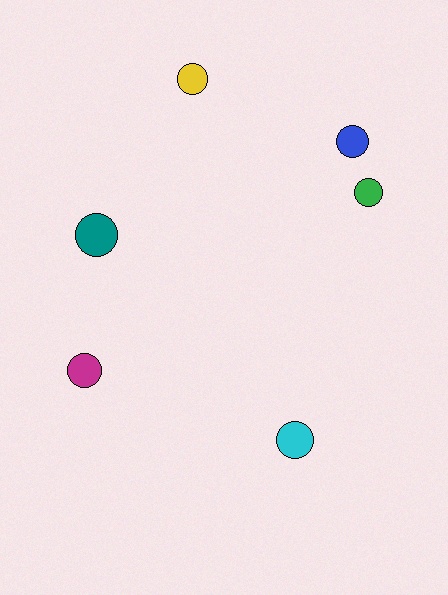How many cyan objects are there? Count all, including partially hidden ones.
There is 1 cyan object.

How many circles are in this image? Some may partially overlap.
There are 6 circles.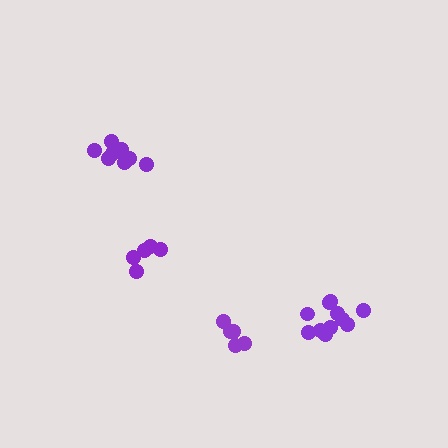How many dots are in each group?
Group 1: 11 dots, Group 2: 5 dots, Group 3: 6 dots, Group 4: 8 dots (30 total).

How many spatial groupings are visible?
There are 4 spatial groupings.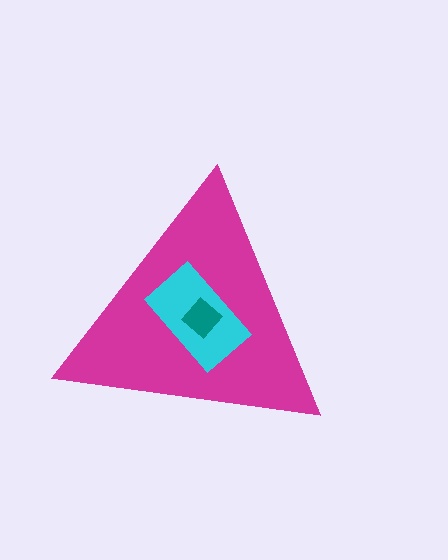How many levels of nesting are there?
3.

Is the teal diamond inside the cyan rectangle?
Yes.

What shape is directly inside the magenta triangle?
The cyan rectangle.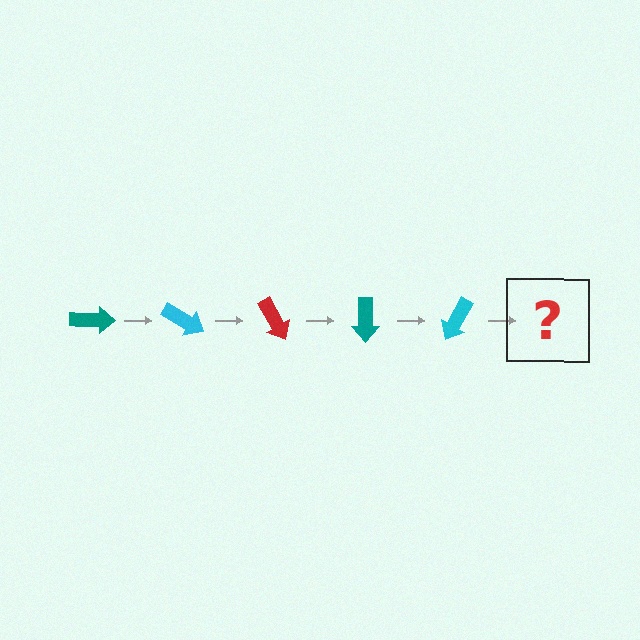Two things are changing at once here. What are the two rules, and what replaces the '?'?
The two rules are that it rotates 30 degrees each step and the color cycles through teal, cyan, and red. The '?' should be a red arrow, rotated 150 degrees from the start.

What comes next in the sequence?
The next element should be a red arrow, rotated 150 degrees from the start.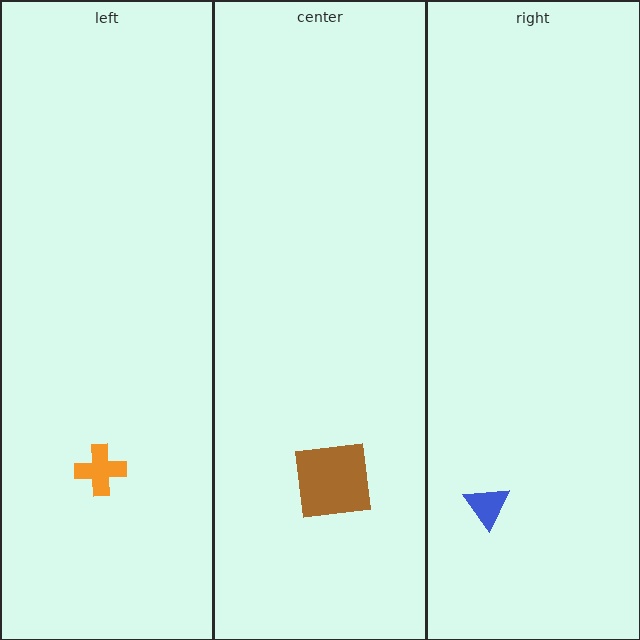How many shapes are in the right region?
1.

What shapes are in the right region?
The blue triangle.